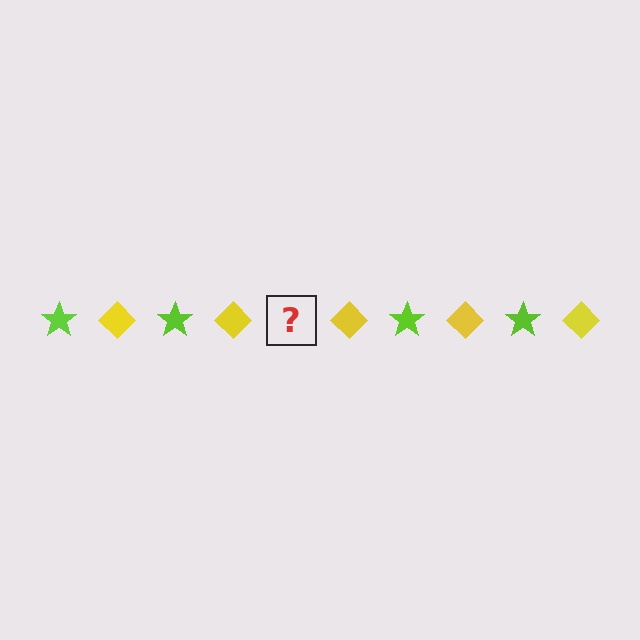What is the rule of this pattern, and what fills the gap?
The rule is that the pattern alternates between lime star and yellow diamond. The gap should be filled with a lime star.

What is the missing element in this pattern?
The missing element is a lime star.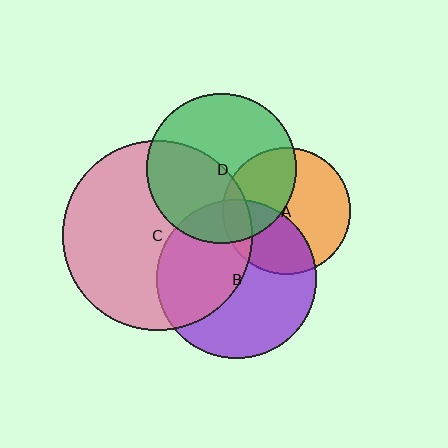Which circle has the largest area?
Circle C (pink).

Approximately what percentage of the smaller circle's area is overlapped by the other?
Approximately 20%.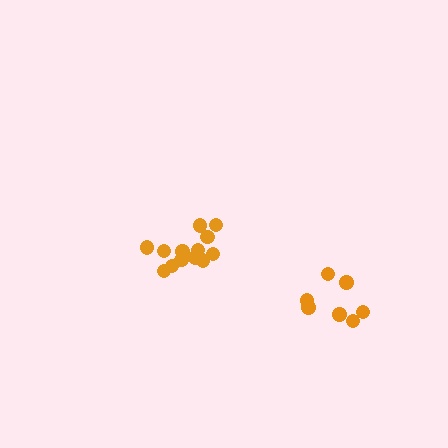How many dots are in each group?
Group 1: 13 dots, Group 2: 7 dots (20 total).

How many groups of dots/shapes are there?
There are 2 groups.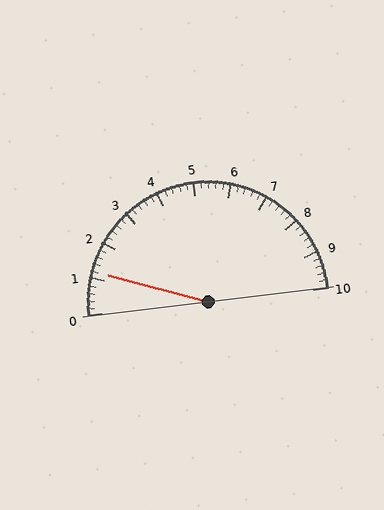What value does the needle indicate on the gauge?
The needle indicates approximately 1.2.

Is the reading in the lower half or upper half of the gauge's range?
The reading is in the lower half of the range (0 to 10).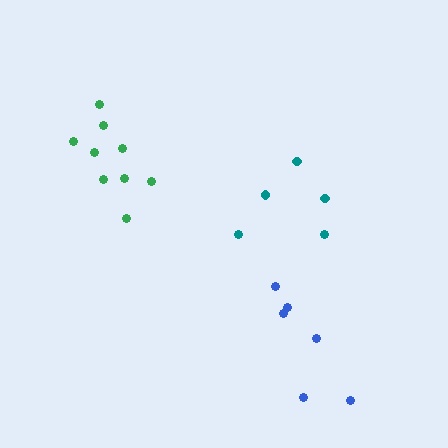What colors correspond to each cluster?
The clusters are colored: green, blue, teal.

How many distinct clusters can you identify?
There are 3 distinct clusters.